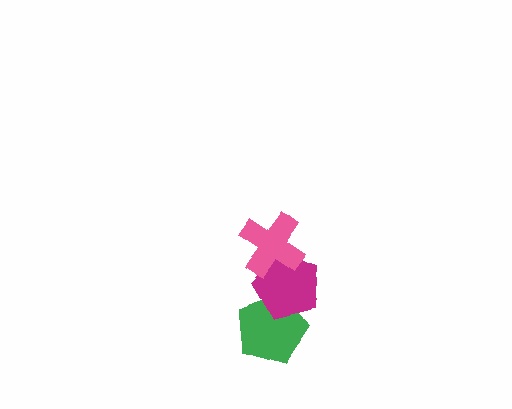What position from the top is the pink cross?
The pink cross is 1st from the top.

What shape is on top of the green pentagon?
The magenta pentagon is on top of the green pentagon.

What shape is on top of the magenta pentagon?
The pink cross is on top of the magenta pentagon.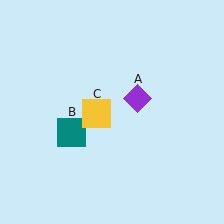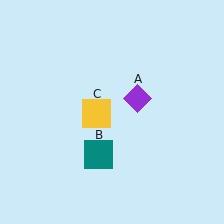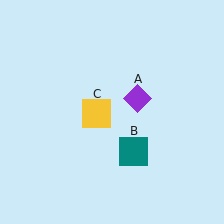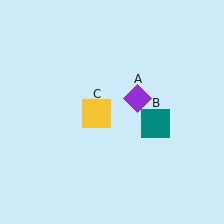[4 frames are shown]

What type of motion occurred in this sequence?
The teal square (object B) rotated counterclockwise around the center of the scene.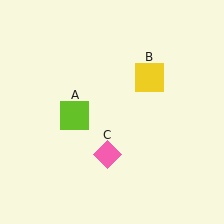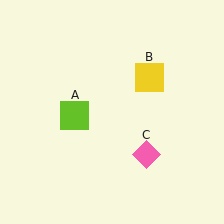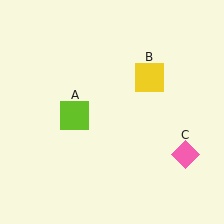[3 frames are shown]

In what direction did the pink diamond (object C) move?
The pink diamond (object C) moved right.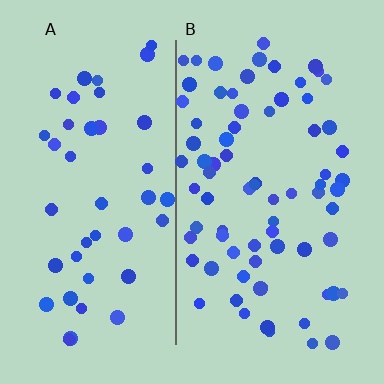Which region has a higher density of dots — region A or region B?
B (the right).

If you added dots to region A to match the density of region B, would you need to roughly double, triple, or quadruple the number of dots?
Approximately double.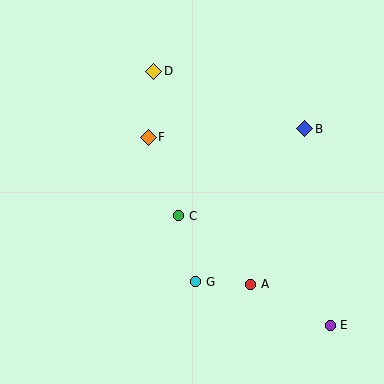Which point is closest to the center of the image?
Point C at (179, 216) is closest to the center.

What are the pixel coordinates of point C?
Point C is at (179, 216).